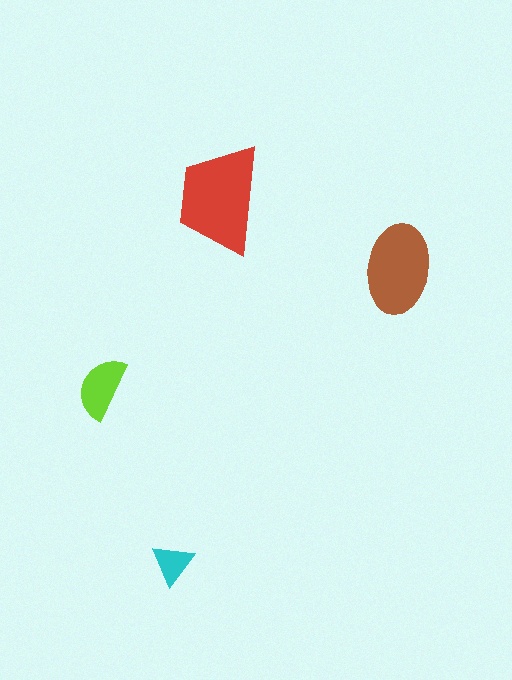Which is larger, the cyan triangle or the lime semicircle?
The lime semicircle.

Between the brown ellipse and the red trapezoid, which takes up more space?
The red trapezoid.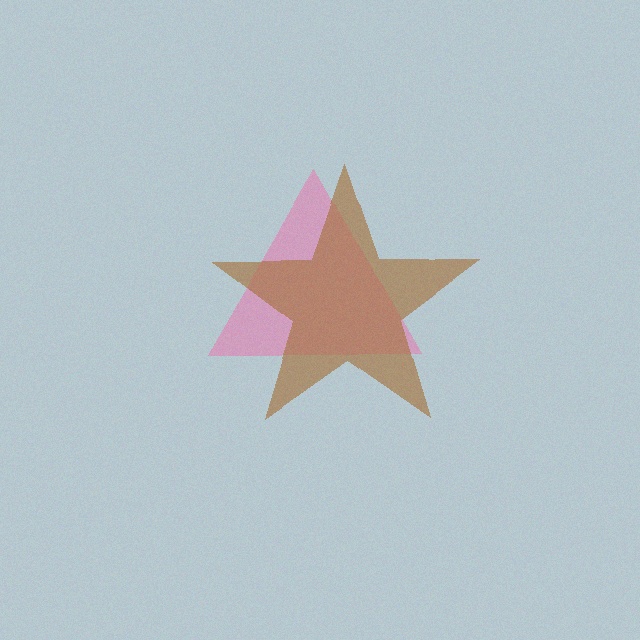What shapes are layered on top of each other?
The layered shapes are: a pink triangle, a brown star.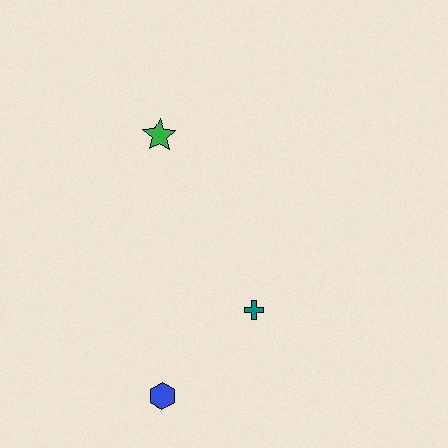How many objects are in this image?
There are 3 objects.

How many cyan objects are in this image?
There are no cyan objects.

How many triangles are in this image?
There are no triangles.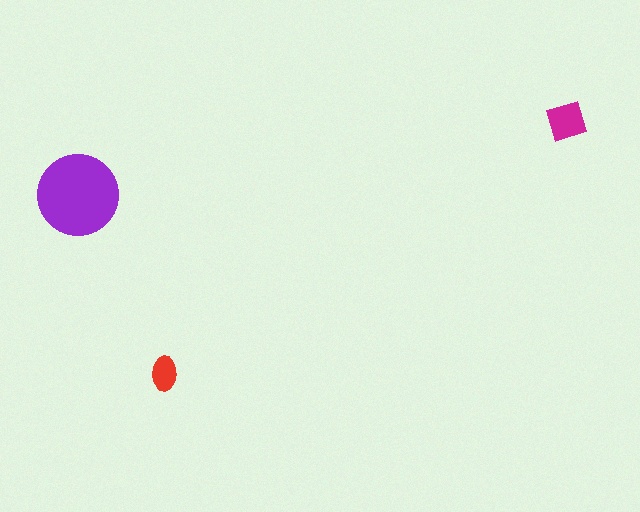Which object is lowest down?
The red ellipse is bottommost.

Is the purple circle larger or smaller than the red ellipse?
Larger.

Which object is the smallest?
The red ellipse.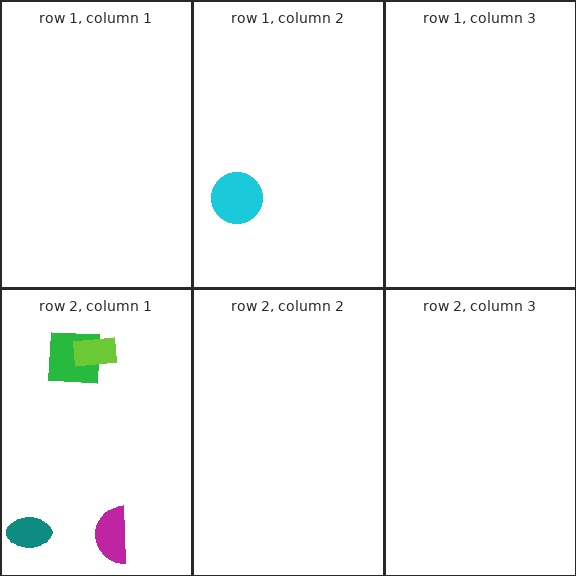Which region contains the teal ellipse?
The row 2, column 1 region.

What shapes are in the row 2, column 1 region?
The green square, the magenta semicircle, the teal ellipse, the lime rectangle.